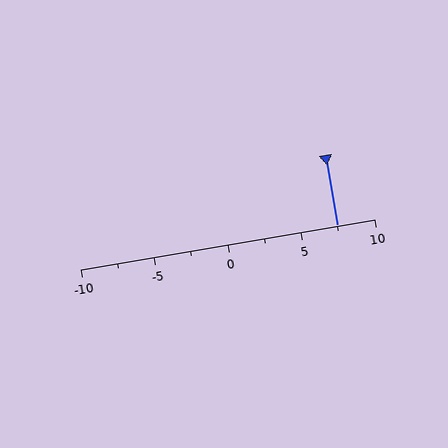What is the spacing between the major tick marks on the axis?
The major ticks are spaced 5 apart.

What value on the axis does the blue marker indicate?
The marker indicates approximately 7.5.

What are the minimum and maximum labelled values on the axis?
The axis runs from -10 to 10.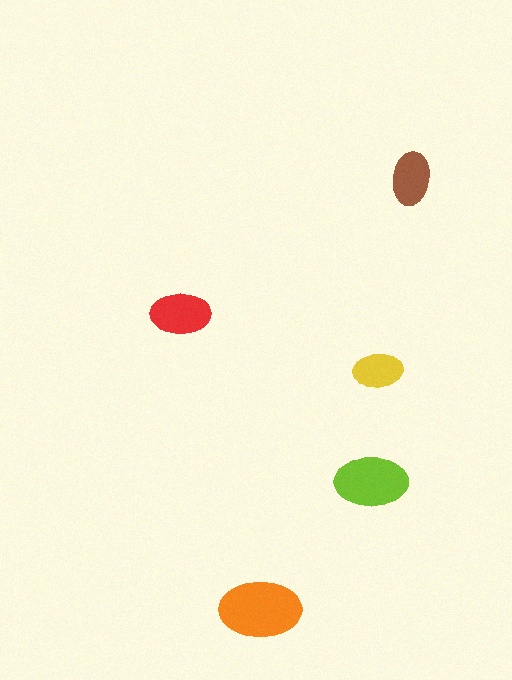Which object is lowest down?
The orange ellipse is bottommost.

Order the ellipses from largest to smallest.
the orange one, the lime one, the red one, the brown one, the yellow one.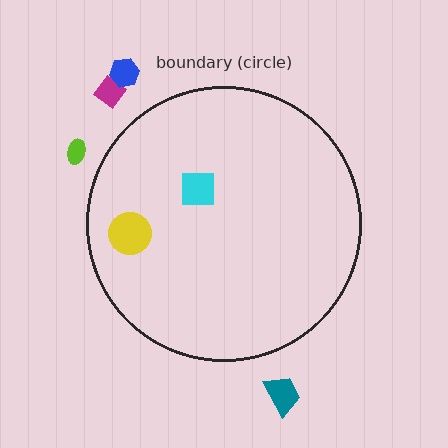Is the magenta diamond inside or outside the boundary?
Outside.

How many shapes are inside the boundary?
2 inside, 4 outside.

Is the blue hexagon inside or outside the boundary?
Outside.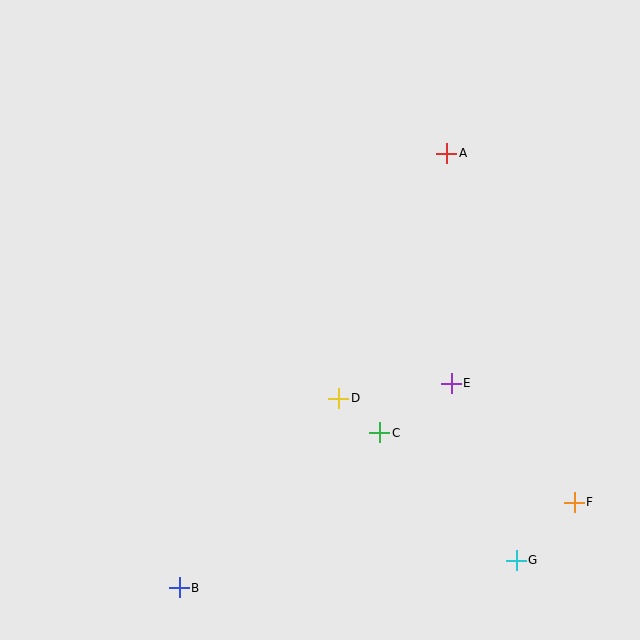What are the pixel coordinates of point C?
Point C is at (380, 433).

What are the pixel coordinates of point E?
Point E is at (451, 383).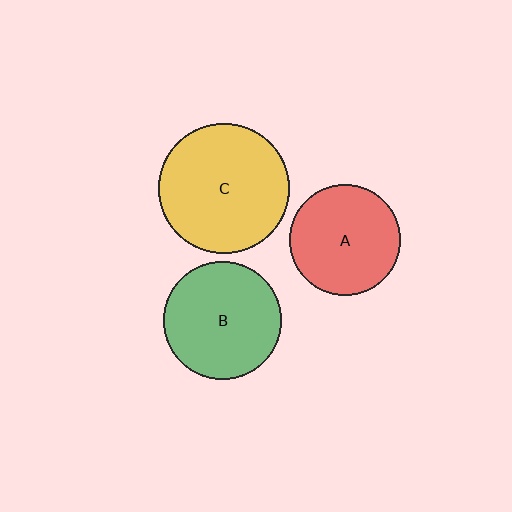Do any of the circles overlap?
No, none of the circles overlap.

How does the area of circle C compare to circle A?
Approximately 1.4 times.